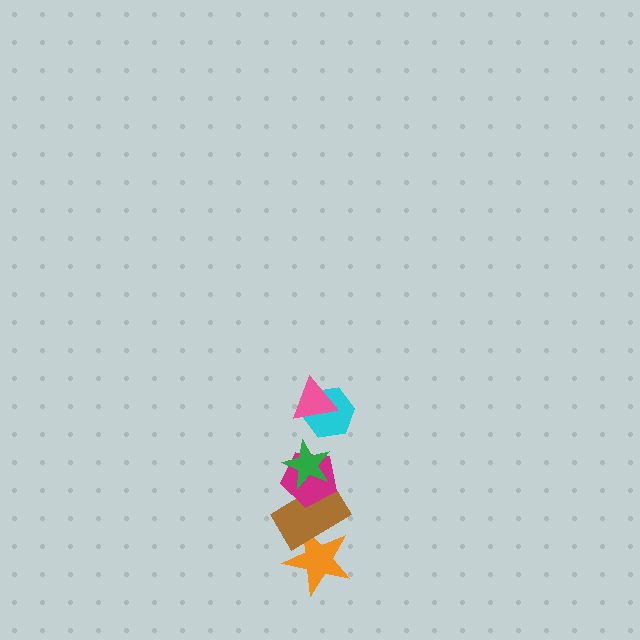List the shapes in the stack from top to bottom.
From top to bottom: the pink triangle, the cyan hexagon, the green star, the magenta pentagon, the brown rectangle, the orange star.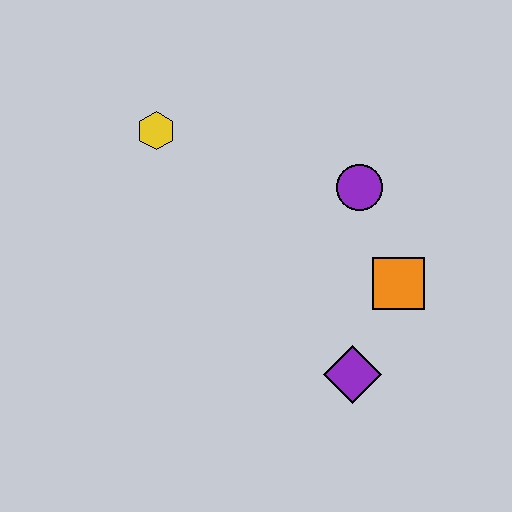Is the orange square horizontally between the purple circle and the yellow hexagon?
No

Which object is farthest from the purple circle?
The yellow hexagon is farthest from the purple circle.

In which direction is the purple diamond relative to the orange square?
The purple diamond is below the orange square.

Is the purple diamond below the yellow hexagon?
Yes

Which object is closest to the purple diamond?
The orange square is closest to the purple diamond.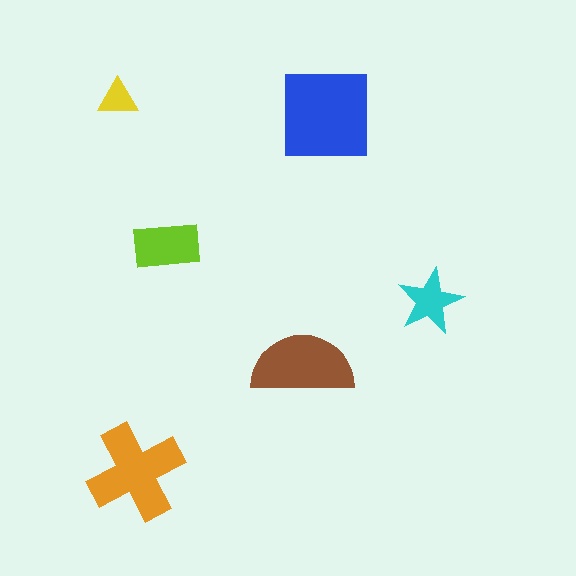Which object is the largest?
The blue square.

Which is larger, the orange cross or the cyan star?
The orange cross.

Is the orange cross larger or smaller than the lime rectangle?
Larger.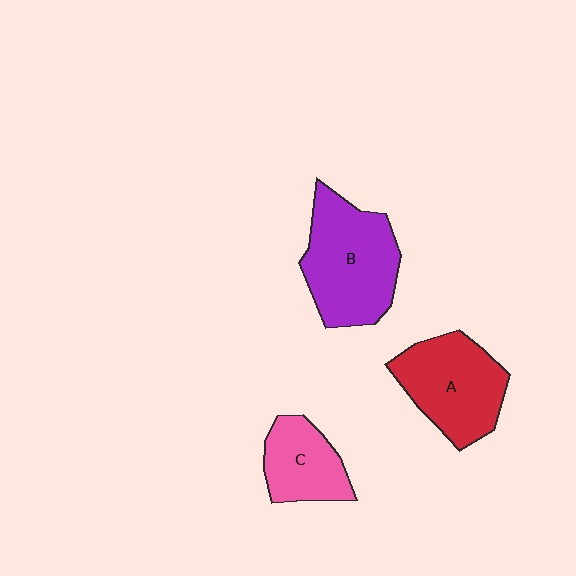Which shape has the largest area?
Shape B (purple).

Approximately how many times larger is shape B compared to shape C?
Approximately 1.7 times.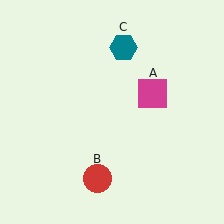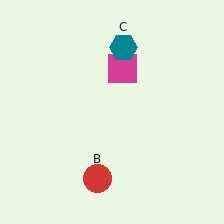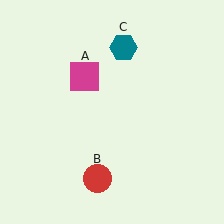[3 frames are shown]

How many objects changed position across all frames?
1 object changed position: magenta square (object A).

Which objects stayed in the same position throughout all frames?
Red circle (object B) and teal hexagon (object C) remained stationary.